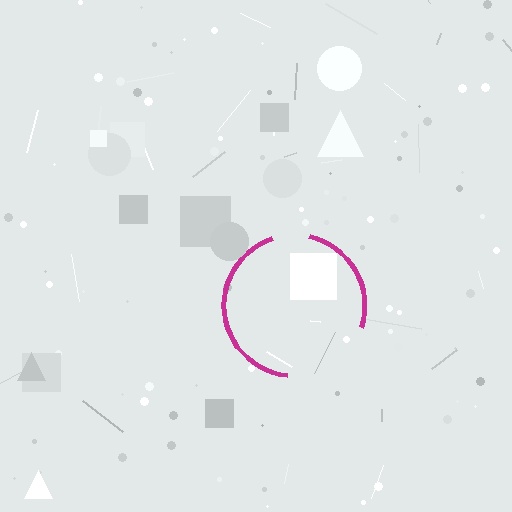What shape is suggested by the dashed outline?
The dashed outline suggests a circle.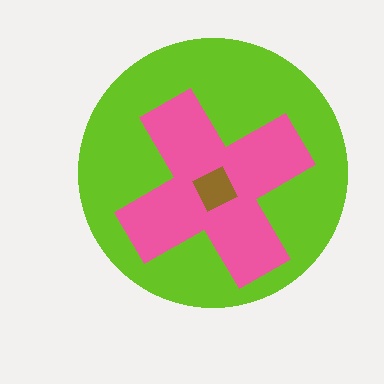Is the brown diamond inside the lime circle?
Yes.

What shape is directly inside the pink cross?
The brown diamond.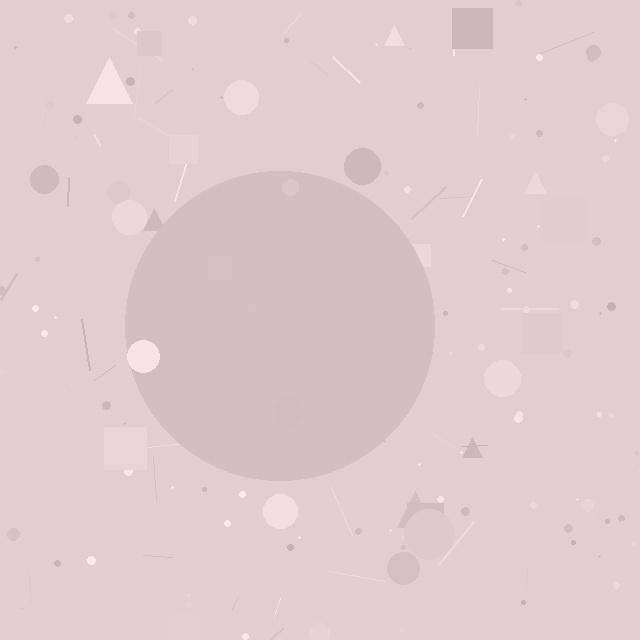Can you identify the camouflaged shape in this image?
The camouflaged shape is a circle.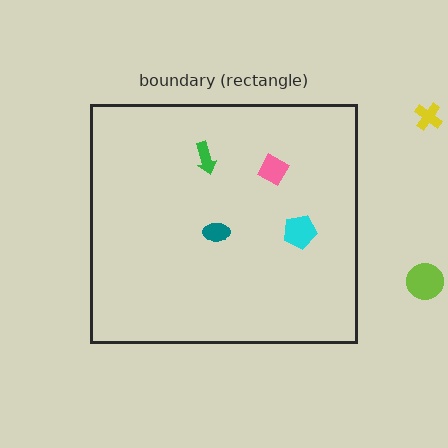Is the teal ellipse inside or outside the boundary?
Inside.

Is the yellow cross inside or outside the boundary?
Outside.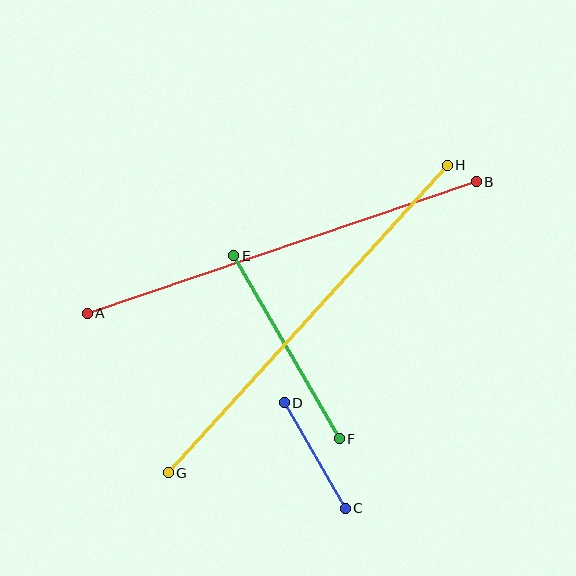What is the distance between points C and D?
The distance is approximately 122 pixels.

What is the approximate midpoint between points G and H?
The midpoint is at approximately (308, 319) pixels.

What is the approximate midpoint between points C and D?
The midpoint is at approximately (315, 455) pixels.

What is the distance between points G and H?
The distance is approximately 415 pixels.